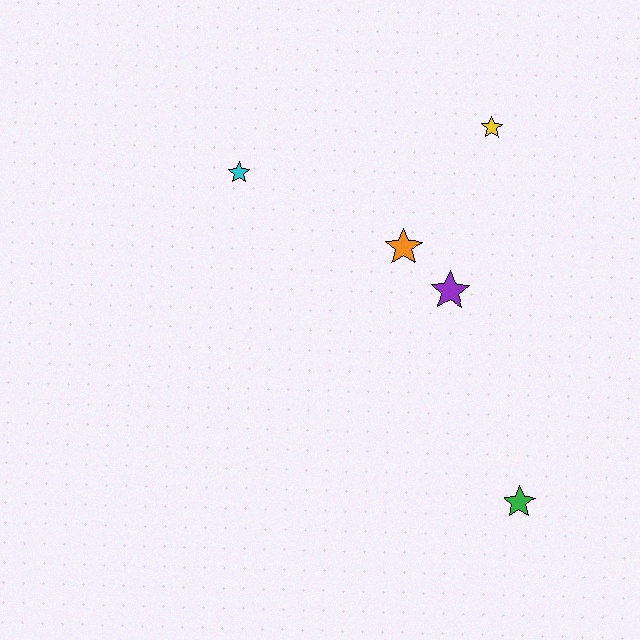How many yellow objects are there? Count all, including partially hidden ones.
There is 1 yellow object.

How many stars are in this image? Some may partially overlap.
There are 5 stars.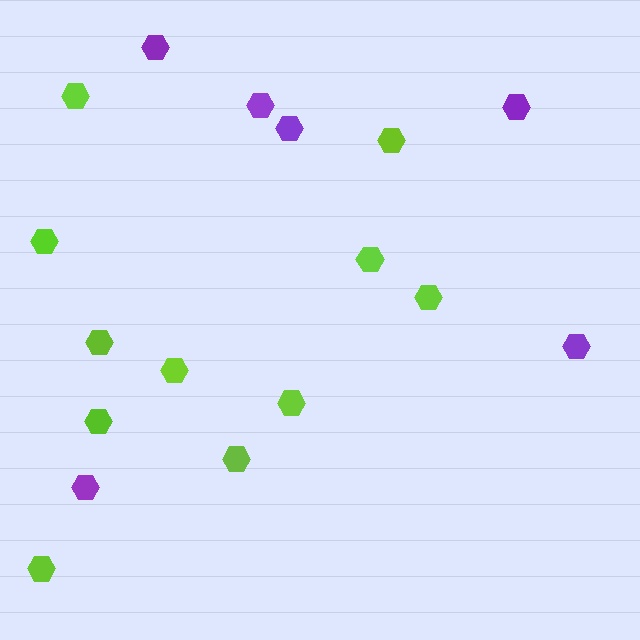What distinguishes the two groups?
There are 2 groups: one group of lime hexagons (11) and one group of purple hexagons (6).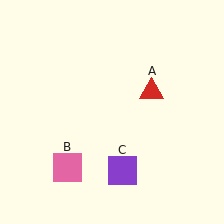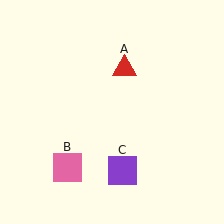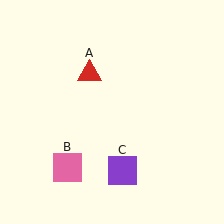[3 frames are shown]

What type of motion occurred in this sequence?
The red triangle (object A) rotated counterclockwise around the center of the scene.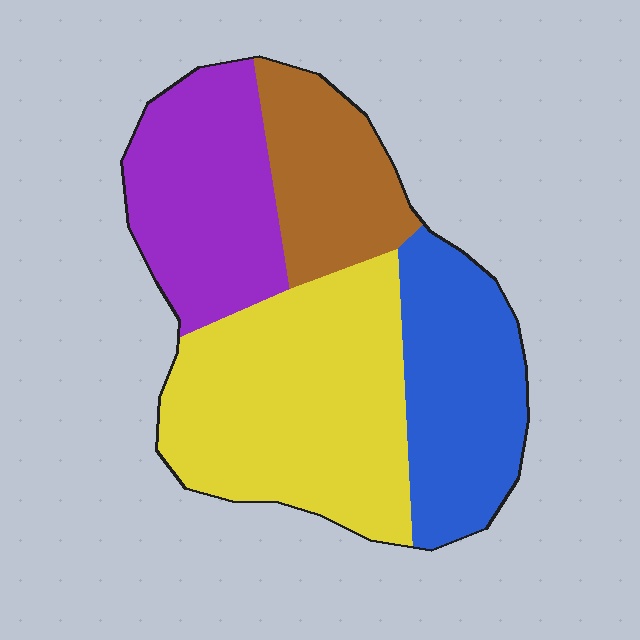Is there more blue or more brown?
Blue.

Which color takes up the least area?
Brown, at roughly 15%.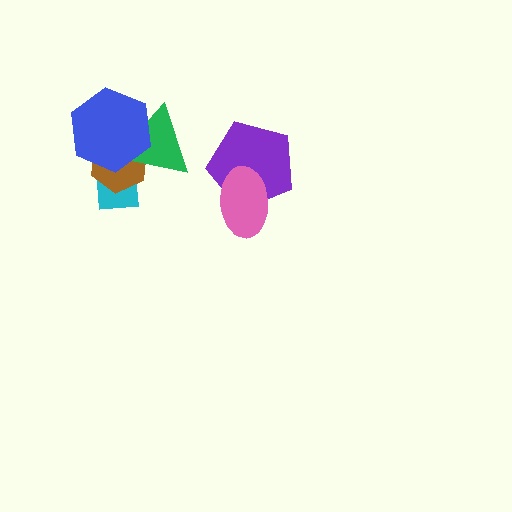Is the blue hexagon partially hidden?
No, no other shape covers it.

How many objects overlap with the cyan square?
3 objects overlap with the cyan square.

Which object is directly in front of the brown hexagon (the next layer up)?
The green triangle is directly in front of the brown hexagon.